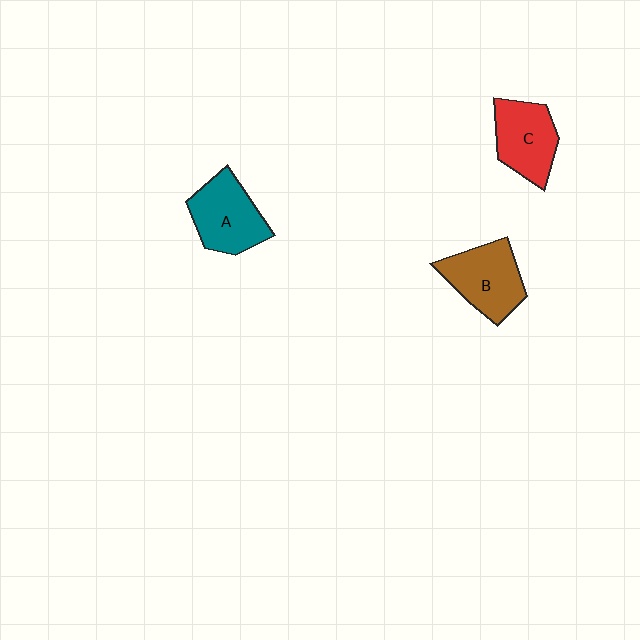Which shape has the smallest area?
Shape C (red).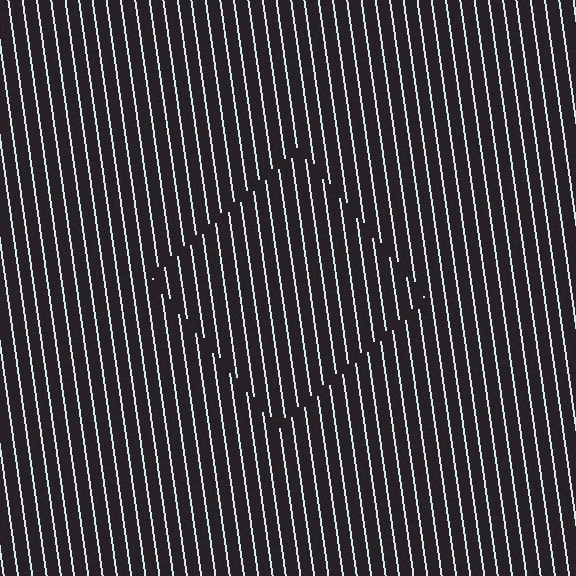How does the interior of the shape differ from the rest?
The interior of the shape contains the same grating, shifted by half a period — the contour is defined by the phase discontinuity where line-ends from the inner and outer gratings abut.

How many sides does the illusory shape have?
4 sides — the line-ends trace a square.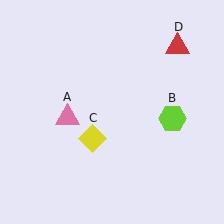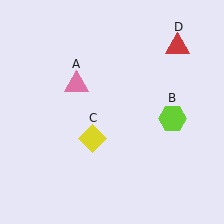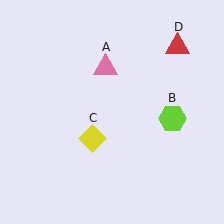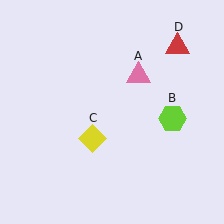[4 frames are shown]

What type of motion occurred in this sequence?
The pink triangle (object A) rotated clockwise around the center of the scene.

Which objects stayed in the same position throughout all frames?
Lime hexagon (object B) and yellow diamond (object C) and red triangle (object D) remained stationary.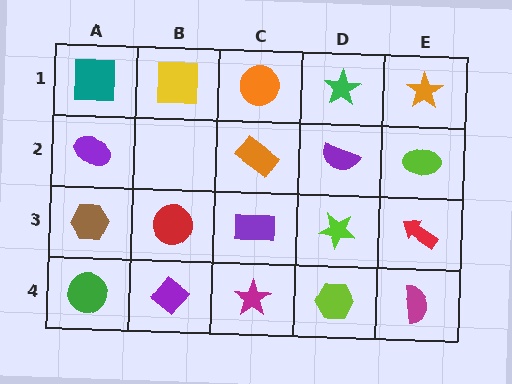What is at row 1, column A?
A teal square.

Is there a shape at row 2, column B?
No, that cell is empty.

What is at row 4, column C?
A magenta star.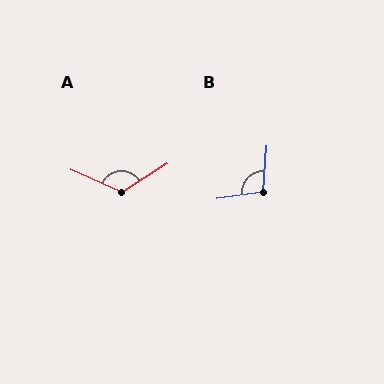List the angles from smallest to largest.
B (102°), A (123°).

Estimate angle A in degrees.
Approximately 123 degrees.